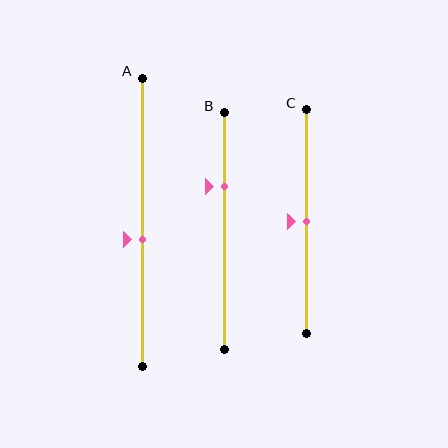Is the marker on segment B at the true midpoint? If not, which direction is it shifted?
No, the marker on segment B is shifted upward by about 19% of the segment length.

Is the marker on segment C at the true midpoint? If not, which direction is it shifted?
Yes, the marker on segment C is at the true midpoint.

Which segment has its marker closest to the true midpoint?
Segment C has its marker closest to the true midpoint.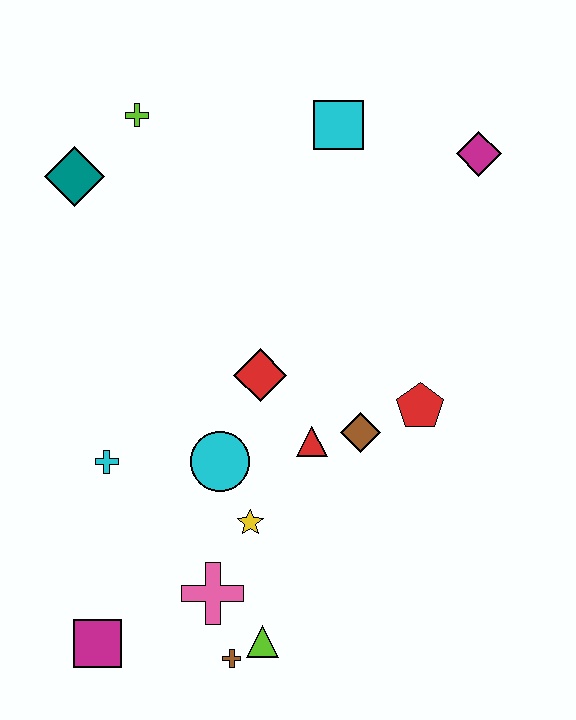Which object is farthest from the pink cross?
The magenta diamond is farthest from the pink cross.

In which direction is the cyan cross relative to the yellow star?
The cyan cross is to the left of the yellow star.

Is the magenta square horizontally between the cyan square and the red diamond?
No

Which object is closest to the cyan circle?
The yellow star is closest to the cyan circle.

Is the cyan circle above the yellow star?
Yes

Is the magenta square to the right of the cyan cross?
No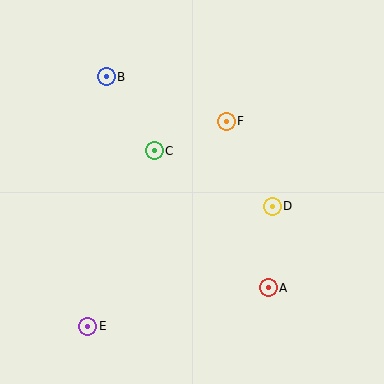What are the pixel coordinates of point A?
Point A is at (268, 288).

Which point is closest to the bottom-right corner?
Point A is closest to the bottom-right corner.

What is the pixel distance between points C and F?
The distance between C and F is 78 pixels.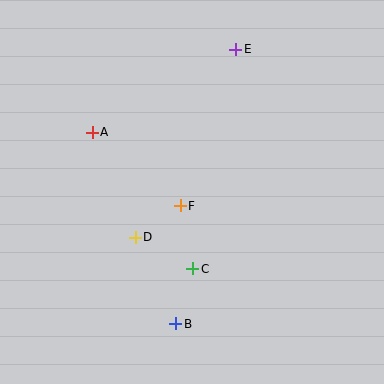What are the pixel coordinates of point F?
Point F is at (180, 206).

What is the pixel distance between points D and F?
The distance between D and F is 55 pixels.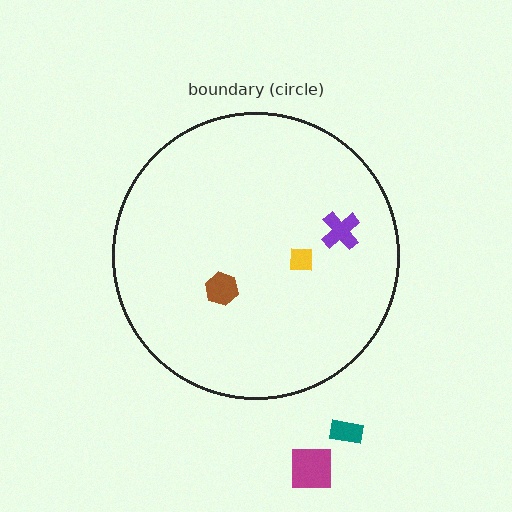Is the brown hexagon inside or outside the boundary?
Inside.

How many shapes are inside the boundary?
3 inside, 2 outside.